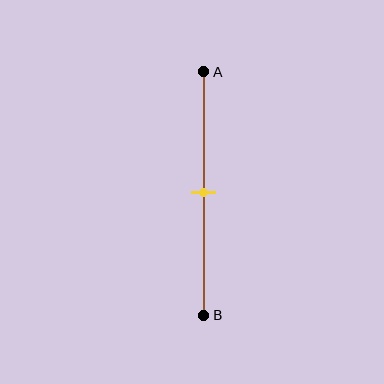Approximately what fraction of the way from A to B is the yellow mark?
The yellow mark is approximately 50% of the way from A to B.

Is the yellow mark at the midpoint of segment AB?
Yes, the mark is approximately at the midpoint.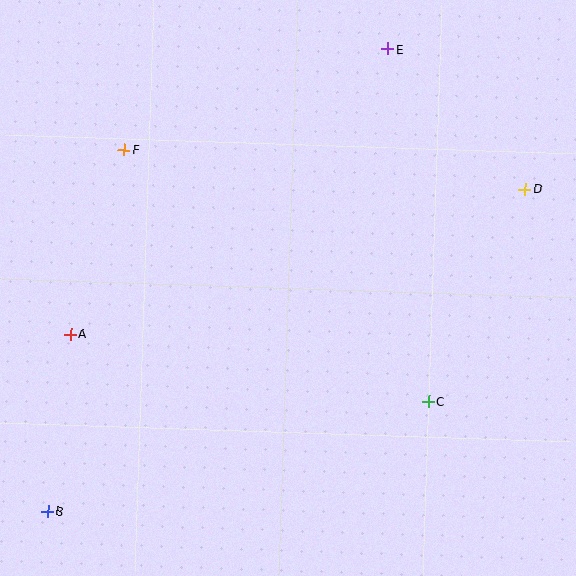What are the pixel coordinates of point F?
Point F is at (124, 150).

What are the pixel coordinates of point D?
Point D is at (525, 189).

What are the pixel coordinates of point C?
Point C is at (429, 401).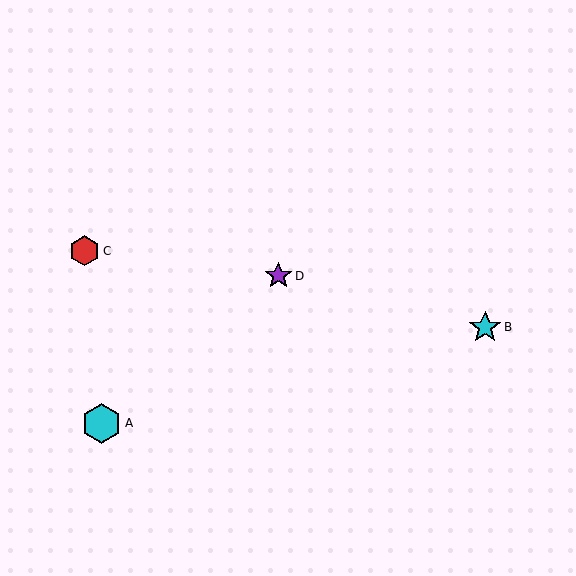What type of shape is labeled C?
Shape C is a red hexagon.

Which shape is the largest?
The cyan hexagon (labeled A) is the largest.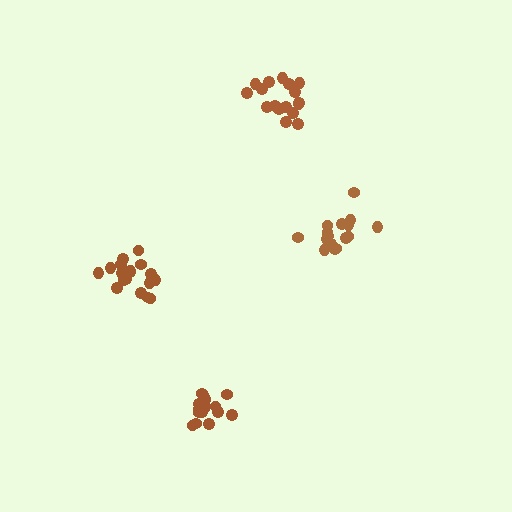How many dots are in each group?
Group 1: 16 dots, Group 2: 17 dots, Group 3: 19 dots, Group 4: 18 dots (70 total).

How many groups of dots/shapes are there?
There are 4 groups.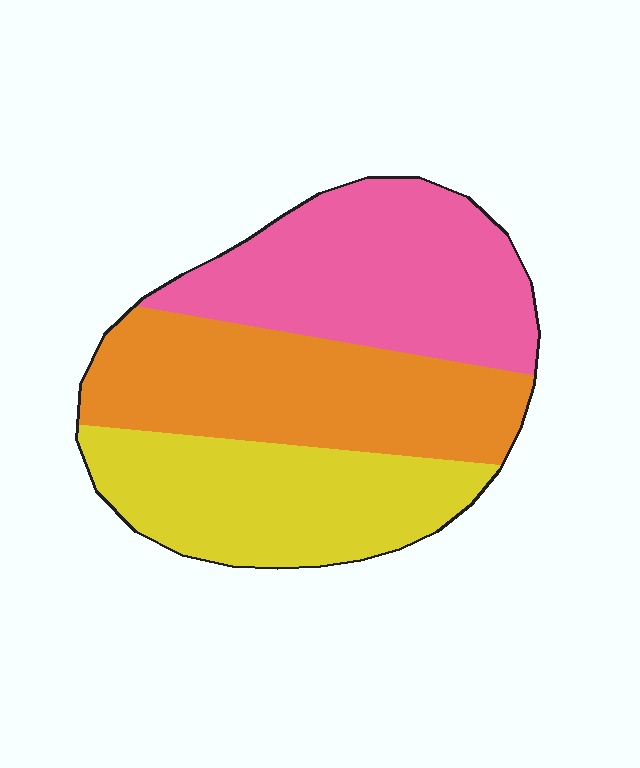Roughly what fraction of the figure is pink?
Pink covers around 35% of the figure.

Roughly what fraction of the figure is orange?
Orange covers 35% of the figure.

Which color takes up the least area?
Yellow, at roughly 30%.